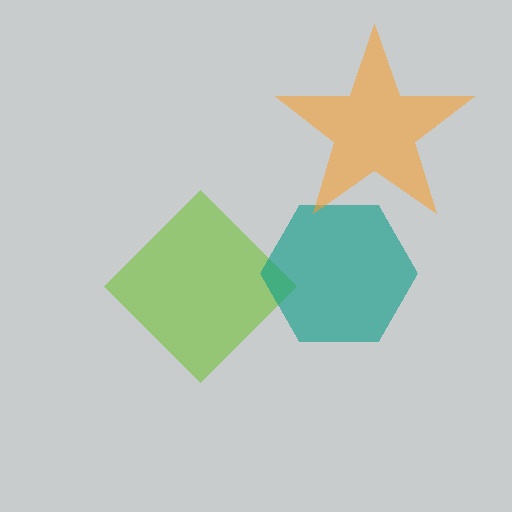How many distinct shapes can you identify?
There are 3 distinct shapes: a lime diamond, a teal hexagon, an orange star.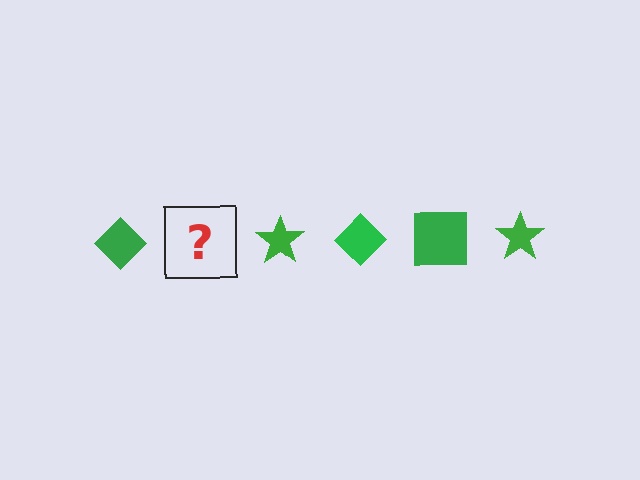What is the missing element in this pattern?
The missing element is a green square.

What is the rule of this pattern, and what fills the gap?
The rule is that the pattern cycles through diamond, square, star shapes in green. The gap should be filled with a green square.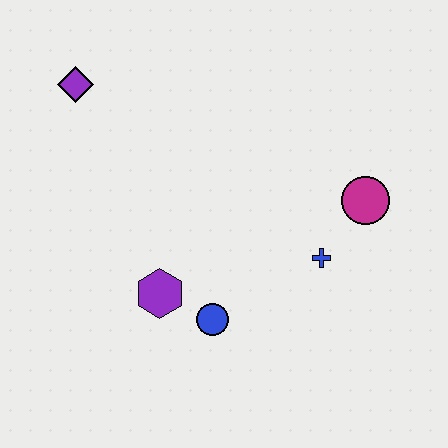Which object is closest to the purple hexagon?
The blue circle is closest to the purple hexagon.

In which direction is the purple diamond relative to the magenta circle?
The purple diamond is to the left of the magenta circle.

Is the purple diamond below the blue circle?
No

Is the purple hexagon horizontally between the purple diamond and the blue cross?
Yes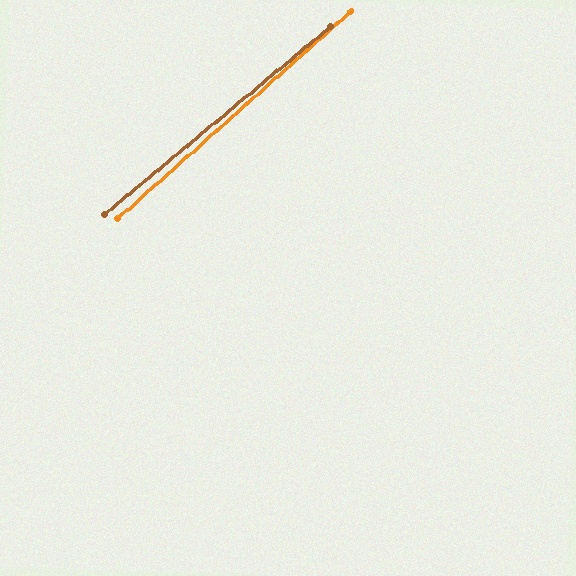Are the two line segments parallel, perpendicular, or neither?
Parallel — their directions differ by only 1.9°.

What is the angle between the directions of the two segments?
Approximately 2 degrees.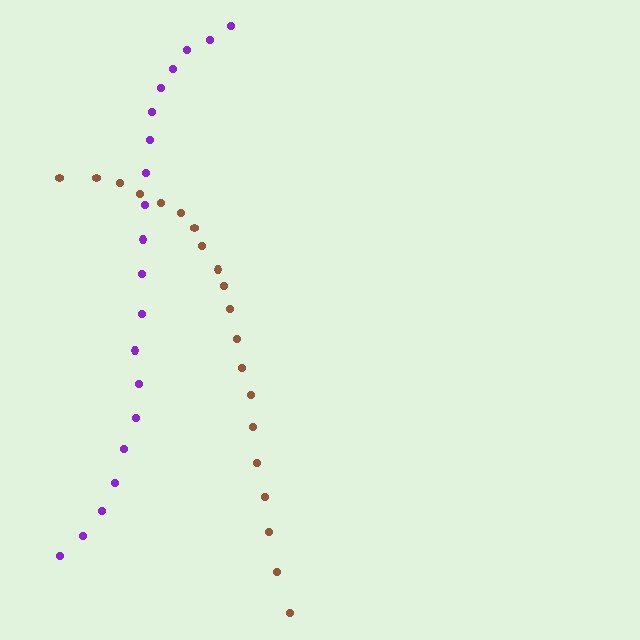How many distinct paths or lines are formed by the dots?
There are 2 distinct paths.